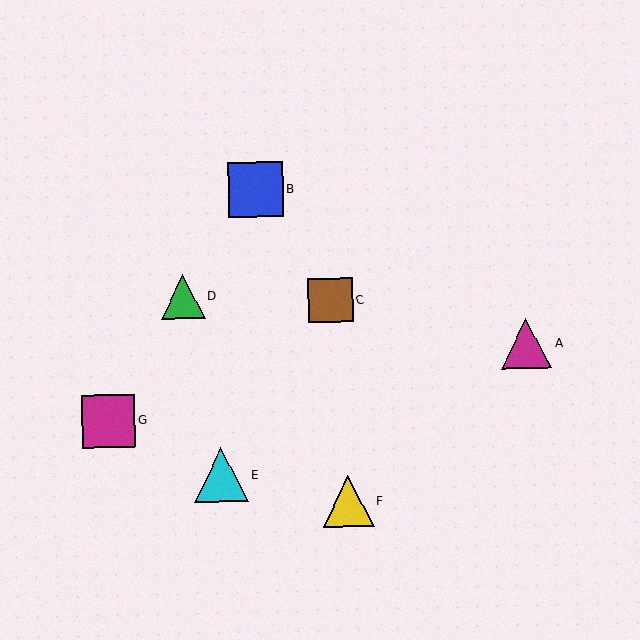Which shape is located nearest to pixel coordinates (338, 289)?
The brown square (labeled C) at (330, 300) is nearest to that location.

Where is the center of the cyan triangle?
The center of the cyan triangle is at (221, 475).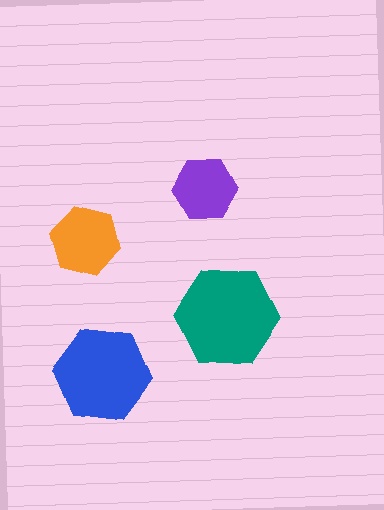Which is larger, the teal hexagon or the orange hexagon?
The teal one.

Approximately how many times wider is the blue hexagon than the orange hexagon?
About 1.5 times wider.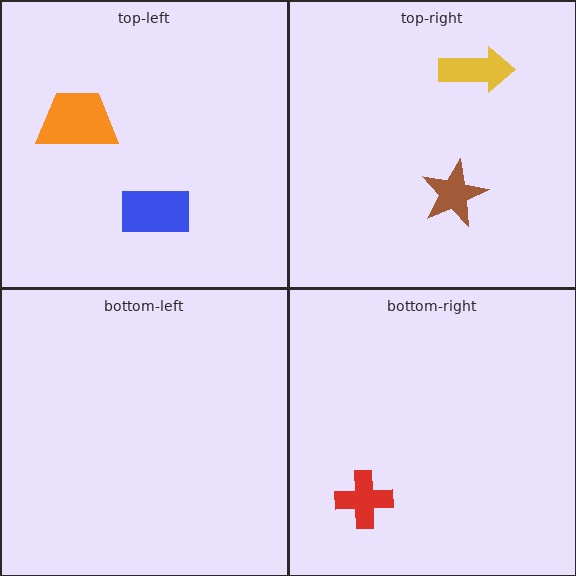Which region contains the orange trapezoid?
The top-left region.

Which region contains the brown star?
The top-right region.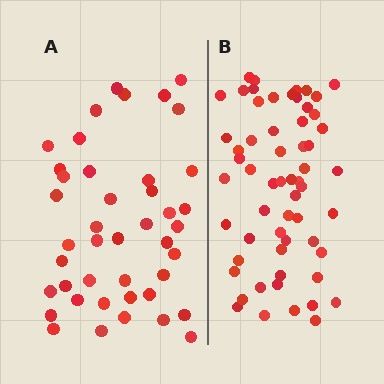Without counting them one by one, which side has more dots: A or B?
Region B (the right region) has more dots.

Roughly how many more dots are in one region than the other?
Region B has approximately 15 more dots than region A.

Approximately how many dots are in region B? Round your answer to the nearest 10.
About 60 dots. (The exact count is 59, which rounds to 60.)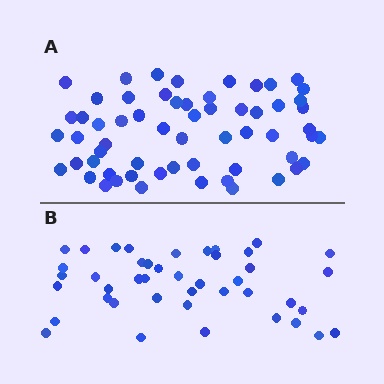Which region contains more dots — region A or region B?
Region A (the top region) has more dots.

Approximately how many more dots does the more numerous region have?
Region A has approximately 15 more dots than region B.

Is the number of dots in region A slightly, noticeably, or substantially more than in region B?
Region A has noticeably more, but not dramatically so. The ratio is roughly 1.4 to 1.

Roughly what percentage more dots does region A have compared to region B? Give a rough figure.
About 40% more.